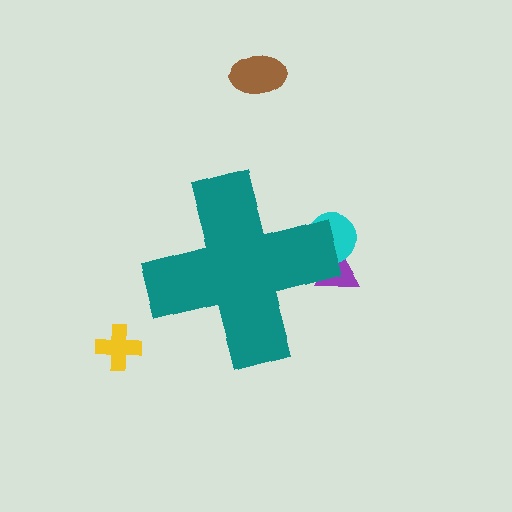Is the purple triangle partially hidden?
Yes, the purple triangle is partially hidden behind the teal cross.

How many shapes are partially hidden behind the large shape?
2 shapes are partially hidden.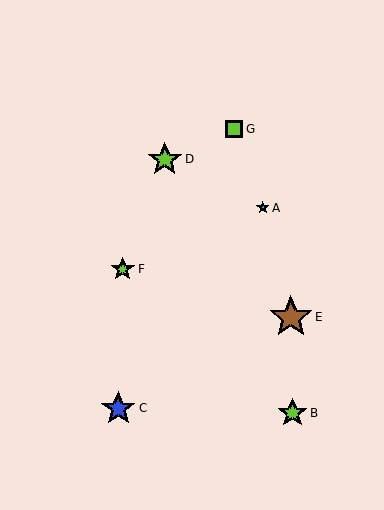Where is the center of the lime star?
The center of the lime star is at (123, 269).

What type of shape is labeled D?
Shape D is a lime star.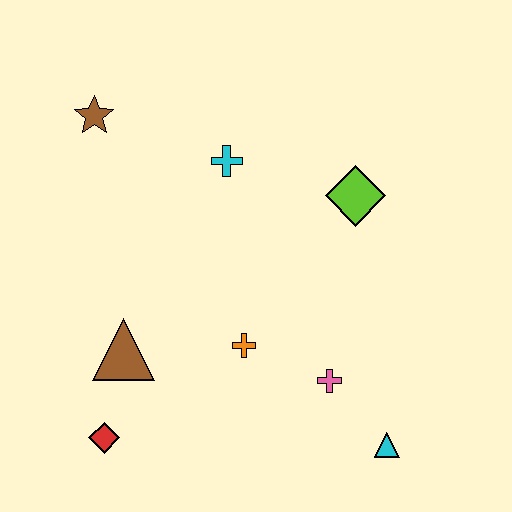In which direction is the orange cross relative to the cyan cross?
The orange cross is below the cyan cross.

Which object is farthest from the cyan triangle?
The brown star is farthest from the cyan triangle.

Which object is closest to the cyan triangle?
The pink cross is closest to the cyan triangle.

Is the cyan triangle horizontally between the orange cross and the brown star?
No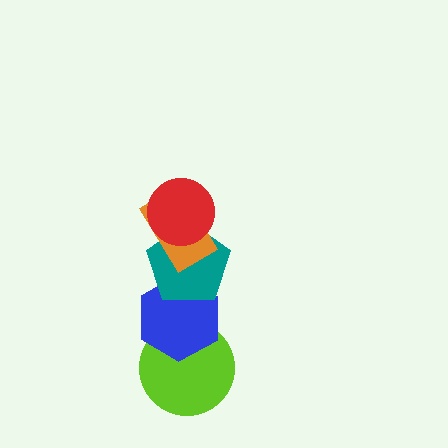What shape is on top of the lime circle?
The blue hexagon is on top of the lime circle.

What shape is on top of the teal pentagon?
The orange rectangle is on top of the teal pentagon.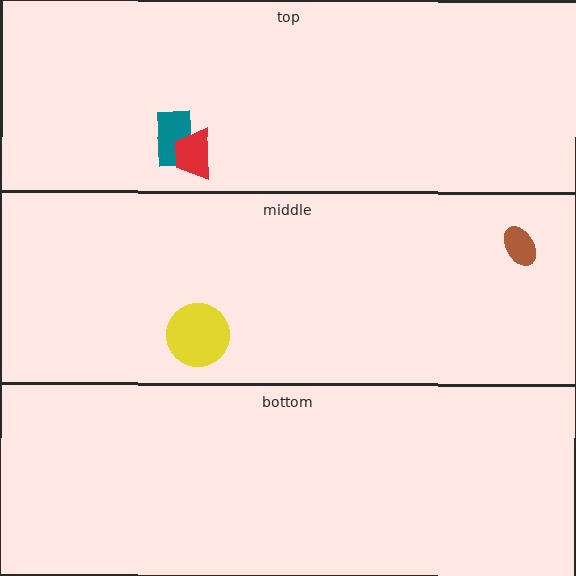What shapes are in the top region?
The teal rectangle, the red trapezoid.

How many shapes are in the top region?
2.